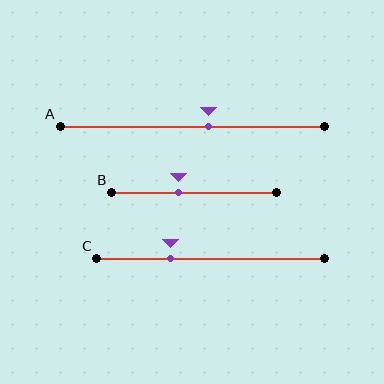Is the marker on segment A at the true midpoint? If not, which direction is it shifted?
No, the marker on segment A is shifted to the right by about 6% of the segment length.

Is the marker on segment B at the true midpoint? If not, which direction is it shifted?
No, the marker on segment B is shifted to the left by about 9% of the segment length.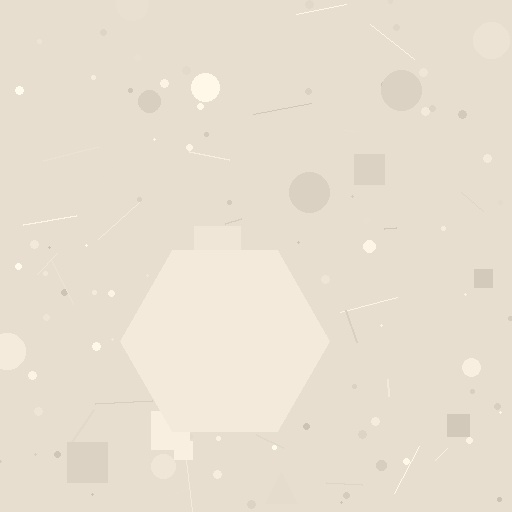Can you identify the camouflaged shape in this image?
The camouflaged shape is a hexagon.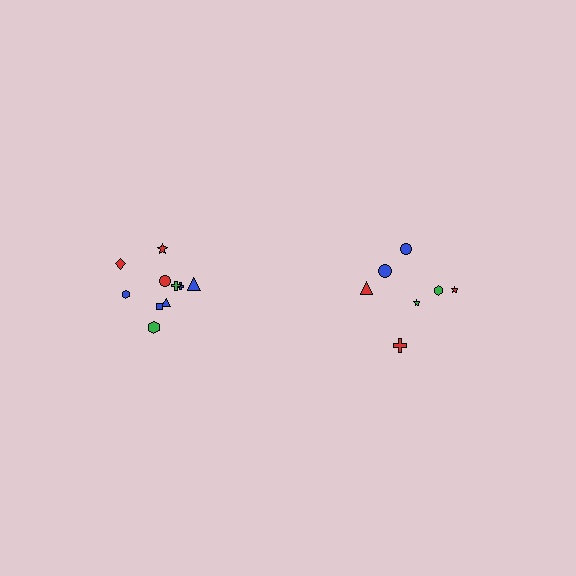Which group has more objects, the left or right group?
The left group.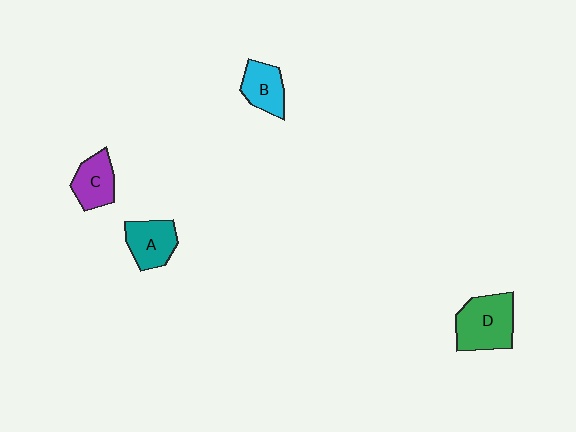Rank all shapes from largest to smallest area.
From largest to smallest: D (green), A (teal), C (purple), B (cyan).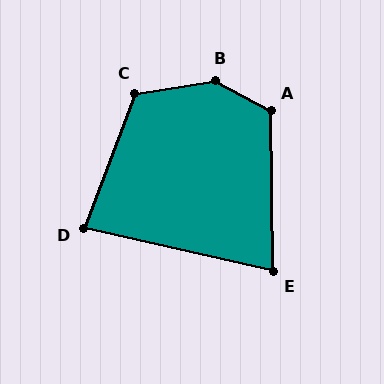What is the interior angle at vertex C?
Approximately 120 degrees (obtuse).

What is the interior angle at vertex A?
Approximately 119 degrees (obtuse).